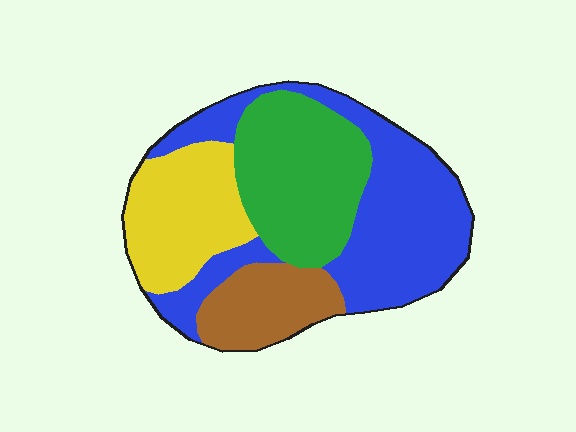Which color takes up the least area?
Brown, at roughly 15%.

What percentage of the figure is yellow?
Yellow covers 21% of the figure.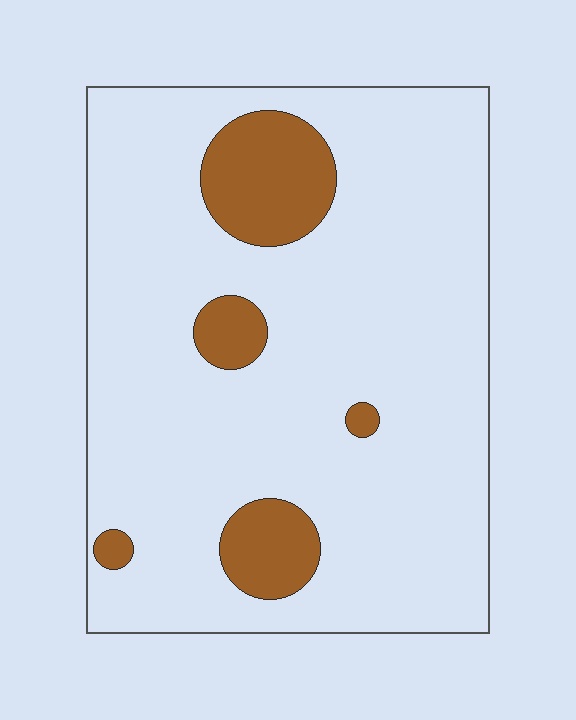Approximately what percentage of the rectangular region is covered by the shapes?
Approximately 15%.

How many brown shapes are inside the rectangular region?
5.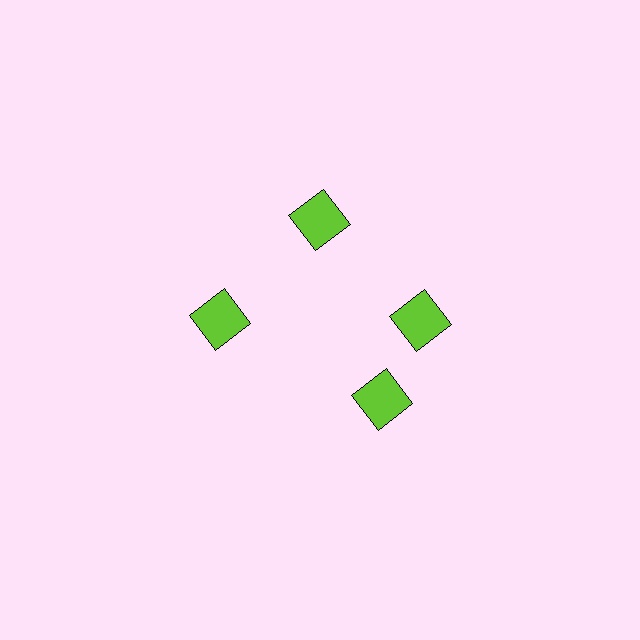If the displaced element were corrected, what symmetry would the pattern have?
It would have 4-fold rotational symmetry — the pattern would map onto itself every 90 degrees.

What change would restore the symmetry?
The symmetry would be restored by rotating it back into even spacing with its neighbors so that all 4 squares sit at equal angles and equal distance from the center.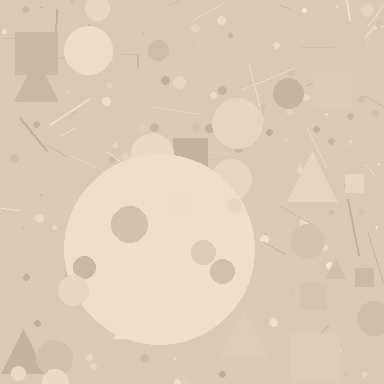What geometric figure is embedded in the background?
A circle is embedded in the background.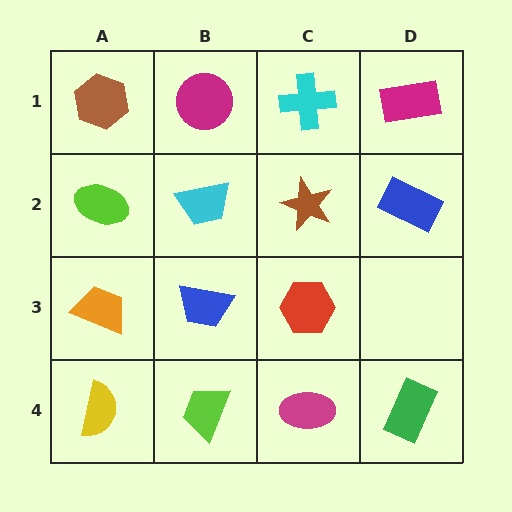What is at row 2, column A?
A lime ellipse.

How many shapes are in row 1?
4 shapes.